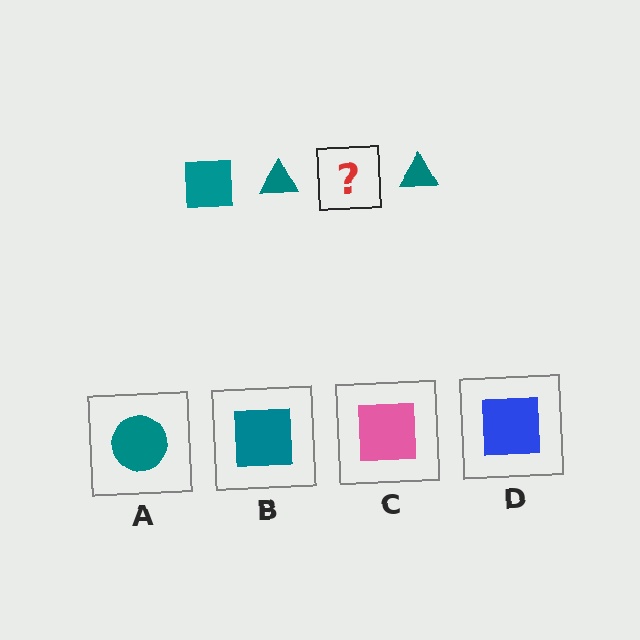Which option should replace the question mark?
Option B.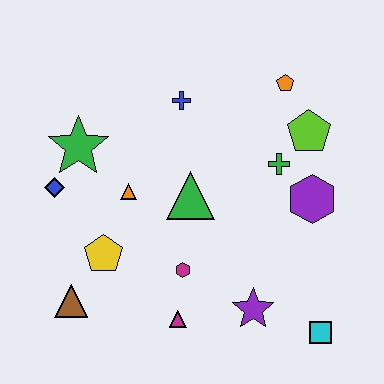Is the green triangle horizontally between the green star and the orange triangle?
No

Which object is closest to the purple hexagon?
The green cross is closest to the purple hexagon.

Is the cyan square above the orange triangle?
No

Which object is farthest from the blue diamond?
The cyan square is farthest from the blue diamond.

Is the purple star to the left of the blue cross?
No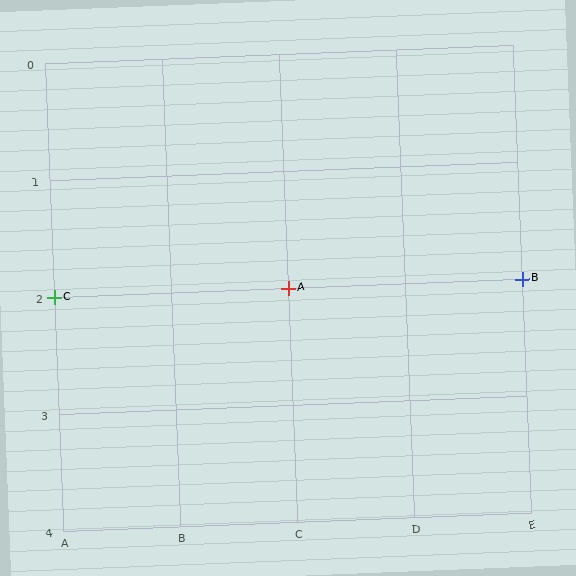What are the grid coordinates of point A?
Point A is at grid coordinates (C, 2).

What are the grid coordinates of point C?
Point C is at grid coordinates (A, 2).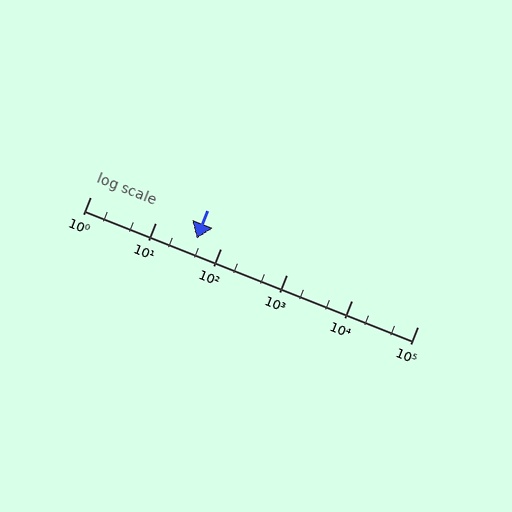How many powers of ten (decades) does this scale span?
The scale spans 5 decades, from 1 to 100000.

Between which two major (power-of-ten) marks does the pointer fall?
The pointer is between 10 and 100.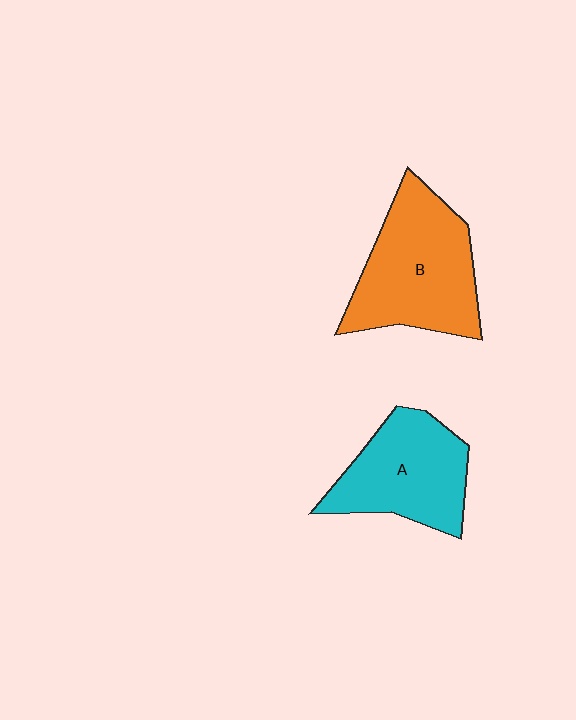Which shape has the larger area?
Shape B (orange).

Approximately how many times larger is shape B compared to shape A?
Approximately 1.2 times.